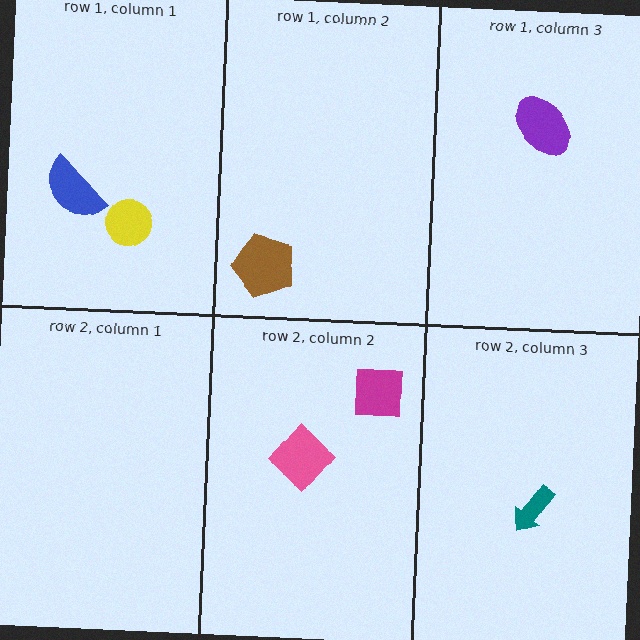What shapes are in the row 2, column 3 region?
The teal arrow.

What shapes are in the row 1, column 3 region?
The purple ellipse.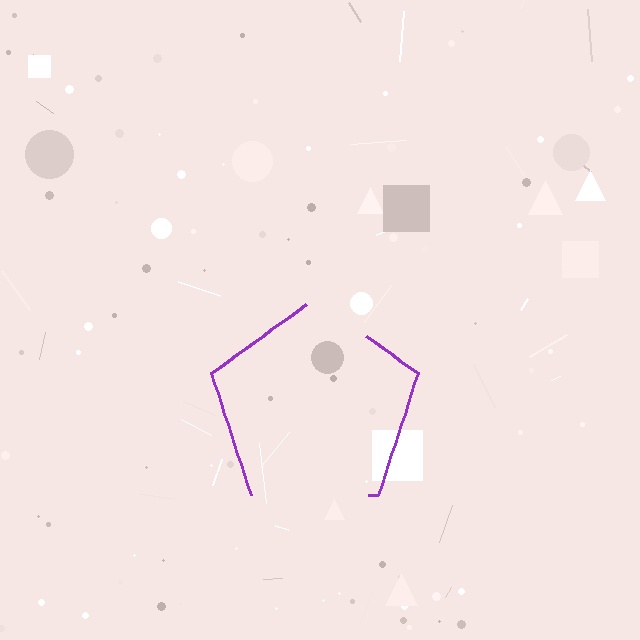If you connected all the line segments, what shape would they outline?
They would outline a pentagon.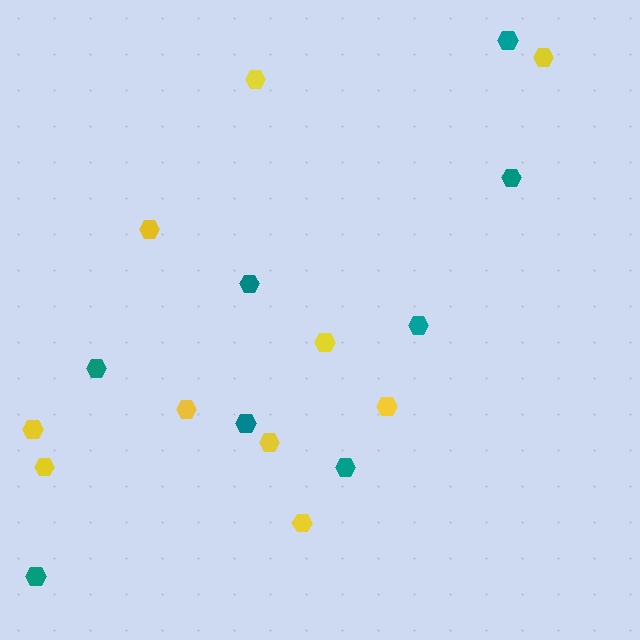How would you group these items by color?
There are 2 groups: one group of yellow hexagons (10) and one group of teal hexagons (8).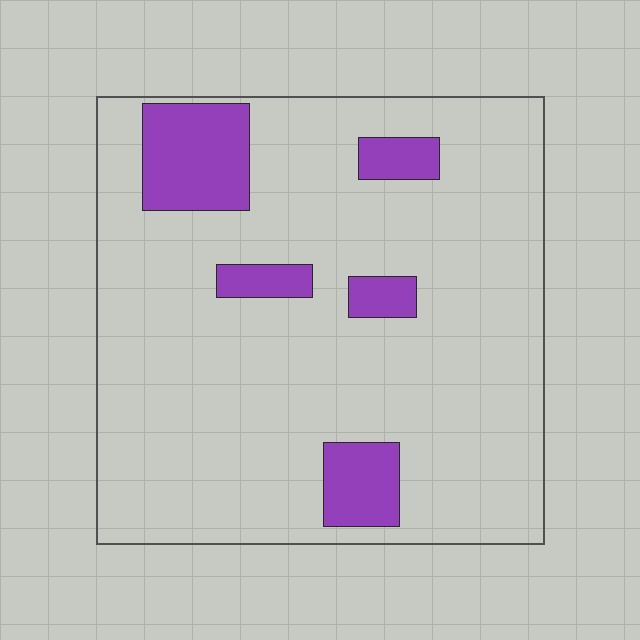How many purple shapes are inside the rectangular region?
5.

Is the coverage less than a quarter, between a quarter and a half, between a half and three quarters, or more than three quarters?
Less than a quarter.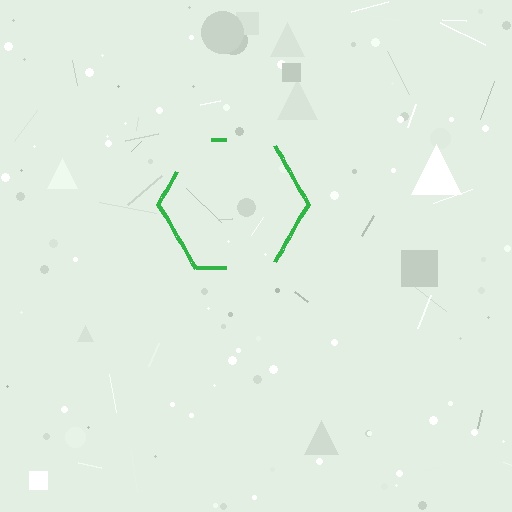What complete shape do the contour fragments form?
The contour fragments form a hexagon.